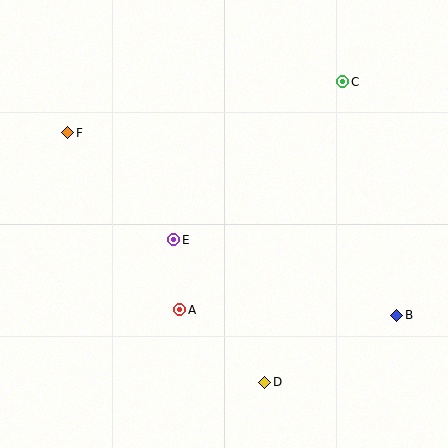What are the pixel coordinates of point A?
Point A is at (180, 310).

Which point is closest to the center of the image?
Point E at (174, 240) is closest to the center.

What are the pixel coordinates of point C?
Point C is at (343, 82).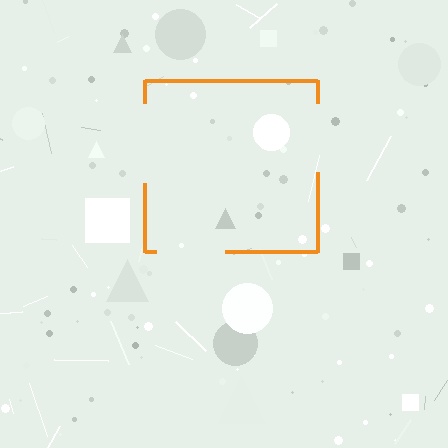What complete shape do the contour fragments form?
The contour fragments form a square.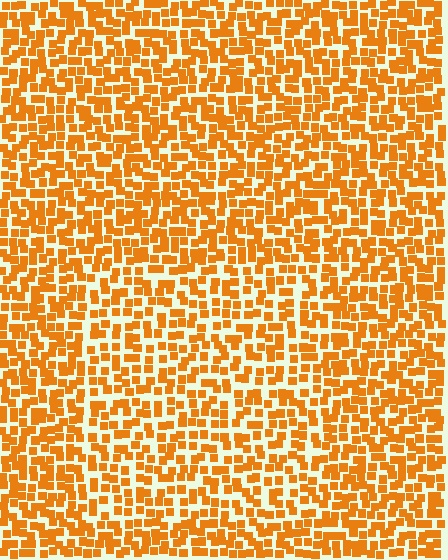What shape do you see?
I see a rectangle.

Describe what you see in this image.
The image contains small orange elements arranged at two different densities. A rectangle-shaped region is visible where the elements are less densely packed than the surrounding area.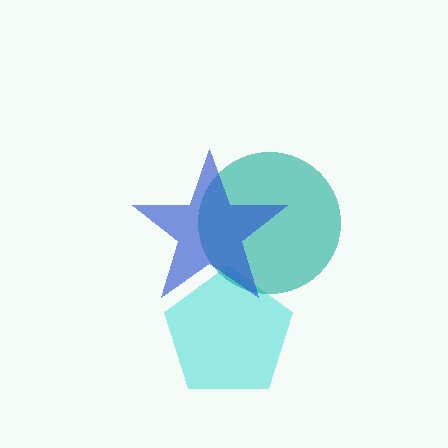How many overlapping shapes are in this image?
There are 3 overlapping shapes in the image.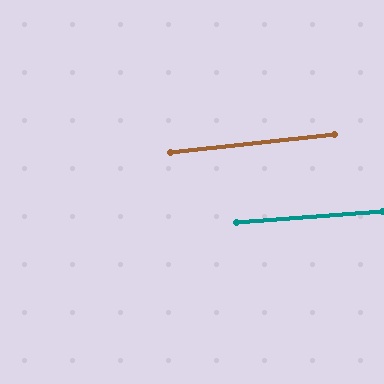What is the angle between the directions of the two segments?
Approximately 2 degrees.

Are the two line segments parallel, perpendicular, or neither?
Parallel — their directions differ by only 1.8°.